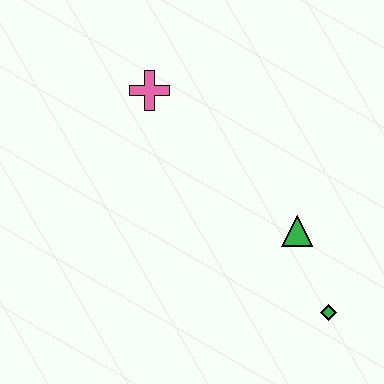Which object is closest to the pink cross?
The green triangle is closest to the pink cross.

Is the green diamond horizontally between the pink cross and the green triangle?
No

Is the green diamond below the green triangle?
Yes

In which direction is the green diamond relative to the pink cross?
The green diamond is below the pink cross.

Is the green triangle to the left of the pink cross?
No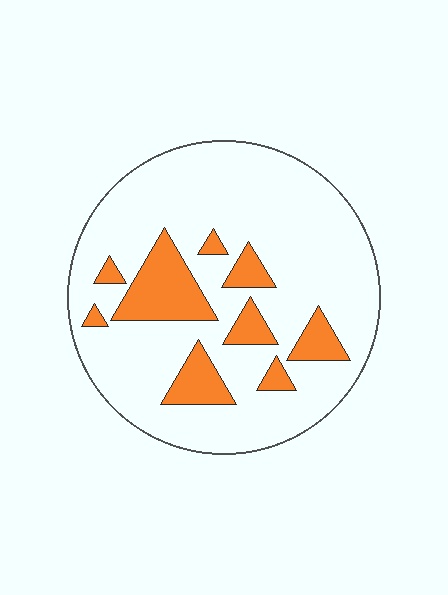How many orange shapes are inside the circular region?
9.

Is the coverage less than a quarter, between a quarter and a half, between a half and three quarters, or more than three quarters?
Less than a quarter.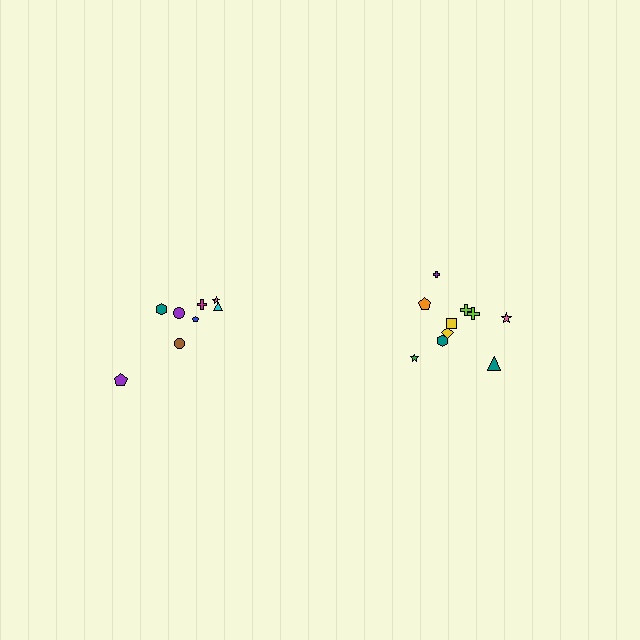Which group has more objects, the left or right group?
The right group.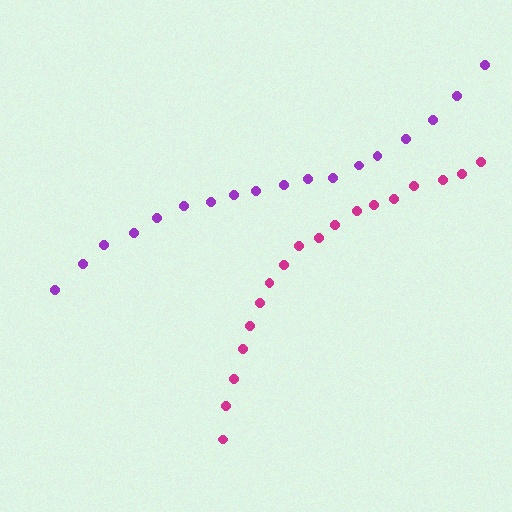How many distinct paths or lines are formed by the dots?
There are 2 distinct paths.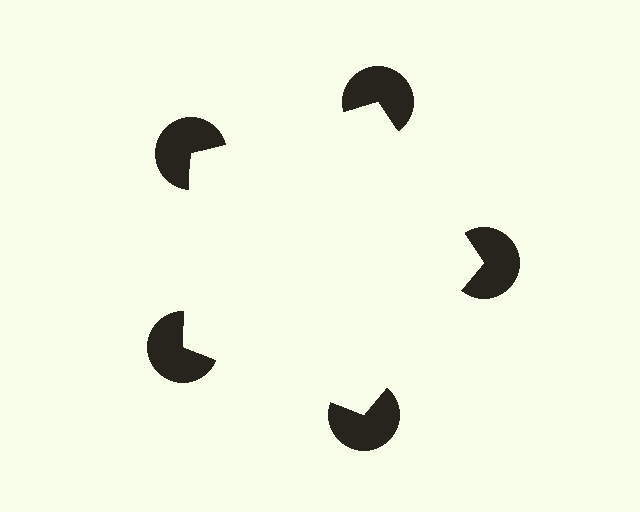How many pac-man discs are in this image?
There are 5 — one at each vertex of the illusory pentagon.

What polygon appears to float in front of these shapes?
An illusory pentagon — its edges are inferred from the aligned wedge cuts in the pac-man discs, not physically drawn.